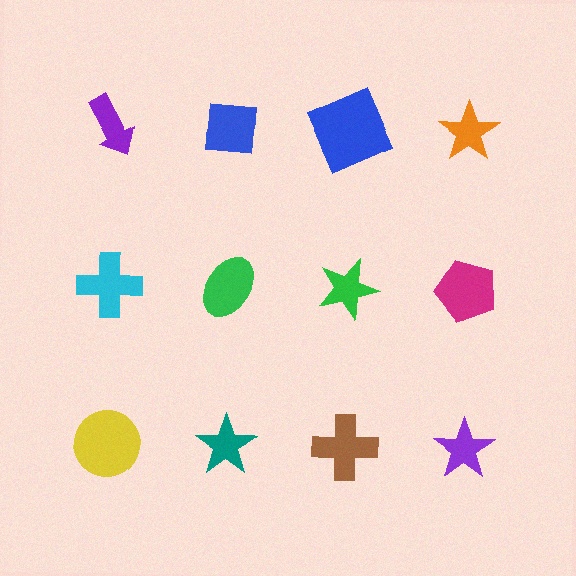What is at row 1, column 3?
A blue square.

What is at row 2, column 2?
A green ellipse.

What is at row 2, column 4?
A magenta pentagon.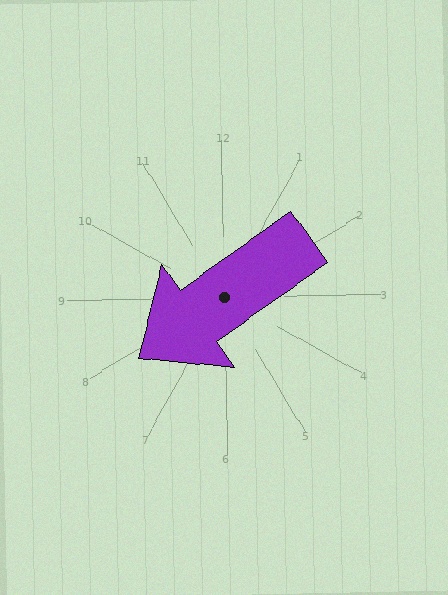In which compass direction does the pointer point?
Southwest.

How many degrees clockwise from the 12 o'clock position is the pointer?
Approximately 236 degrees.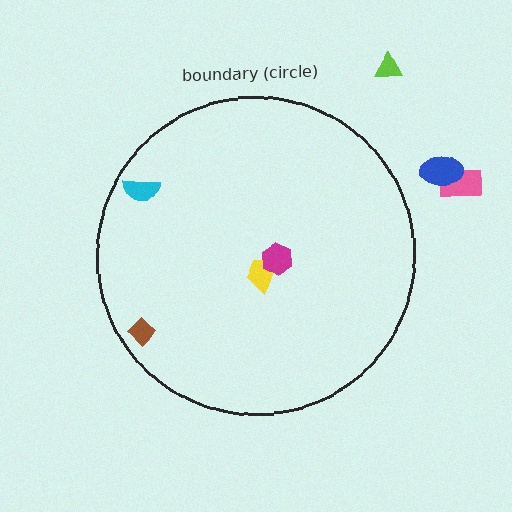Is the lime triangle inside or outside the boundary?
Outside.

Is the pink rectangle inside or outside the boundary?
Outside.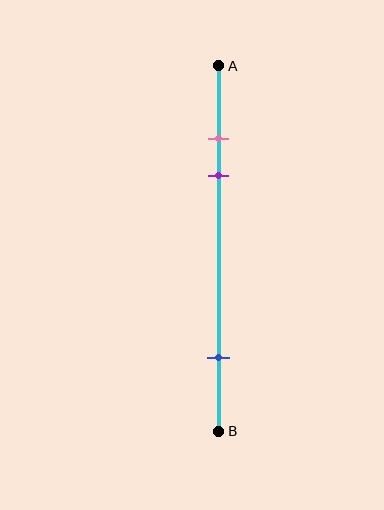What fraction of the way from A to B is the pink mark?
The pink mark is approximately 20% (0.2) of the way from A to B.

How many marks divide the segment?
There are 3 marks dividing the segment.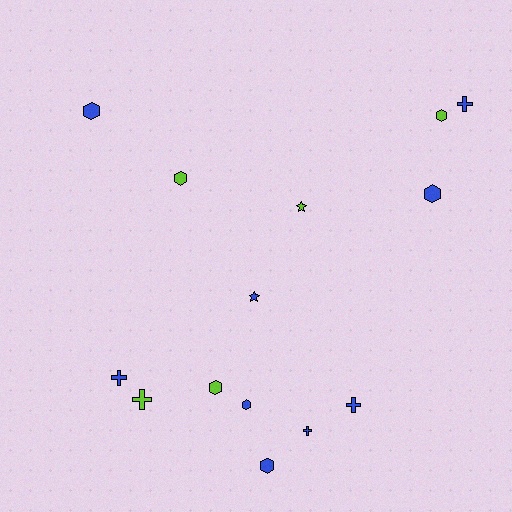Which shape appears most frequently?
Hexagon, with 7 objects.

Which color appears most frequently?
Blue, with 9 objects.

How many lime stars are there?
There is 1 lime star.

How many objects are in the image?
There are 14 objects.